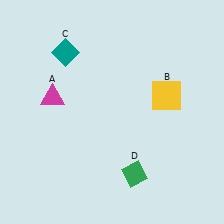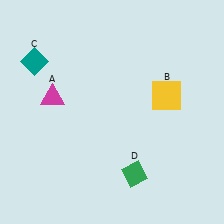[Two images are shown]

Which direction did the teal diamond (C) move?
The teal diamond (C) moved left.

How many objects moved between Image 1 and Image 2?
1 object moved between the two images.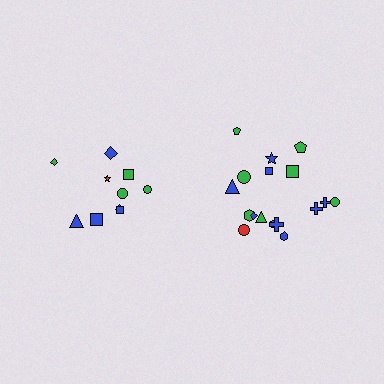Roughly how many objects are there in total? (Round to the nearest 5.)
Roughly 30 objects in total.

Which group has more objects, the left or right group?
The right group.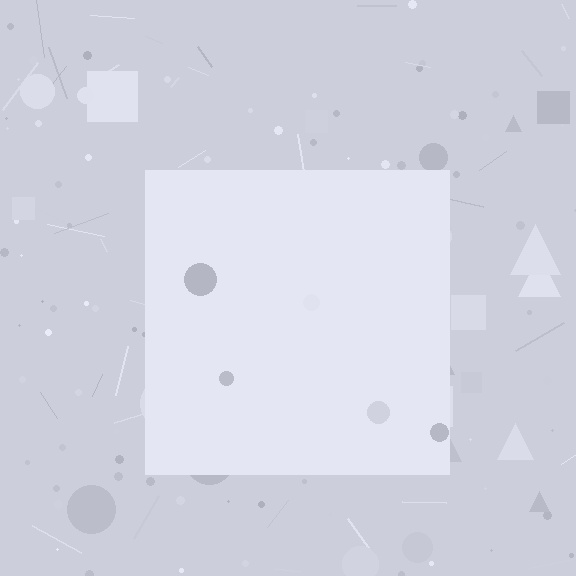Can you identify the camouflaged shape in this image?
The camouflaged shape is a square.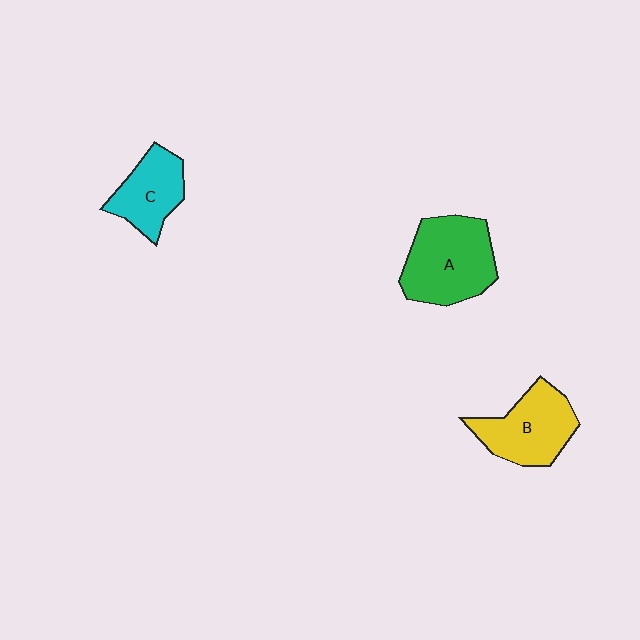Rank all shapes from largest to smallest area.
From largest to smallest: A (green), B (yellow), C (cyan).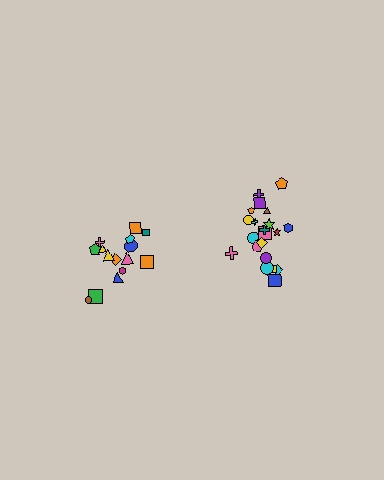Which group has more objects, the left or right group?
The right group.